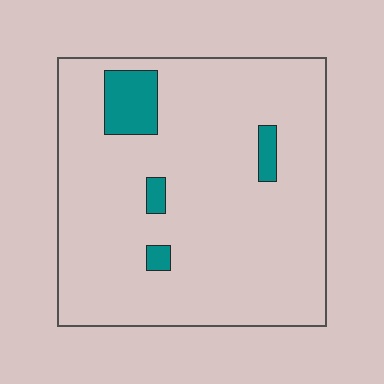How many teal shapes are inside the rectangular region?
4.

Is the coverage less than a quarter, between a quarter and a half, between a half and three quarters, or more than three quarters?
Less than a quarter.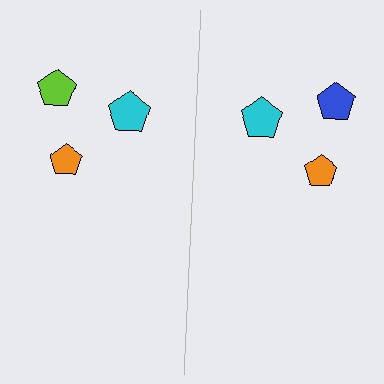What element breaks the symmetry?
The blue pentagon on the right side breaks the symmetry — its mirror counterpart is lime.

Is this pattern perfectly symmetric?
No, the pattern is not perfectly symmetric. The blue pentagon on the right side breaks the symmetry — its mirror counterpart is lime.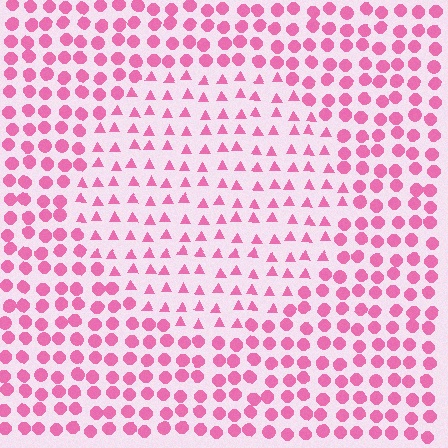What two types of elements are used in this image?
The image uses triangles inside the circle region and circles outside it.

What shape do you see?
I see a circle.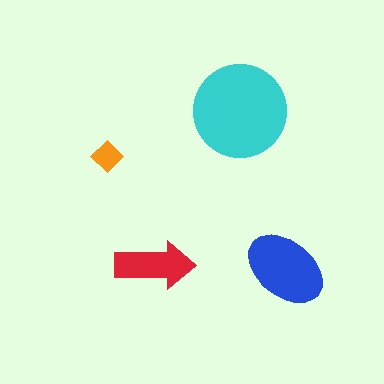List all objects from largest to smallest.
The cyan circle, the blue ellipse, the red arrow, the orange diamond.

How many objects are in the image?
There are 4 objects in the image.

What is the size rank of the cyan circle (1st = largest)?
1st.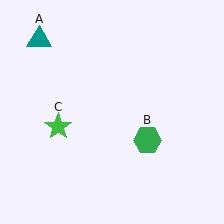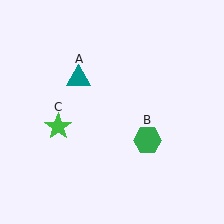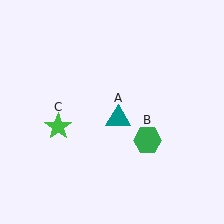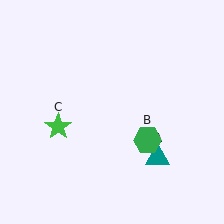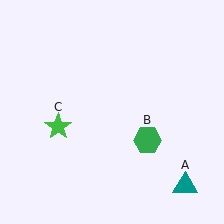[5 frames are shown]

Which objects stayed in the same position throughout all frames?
Green hexagon (object B) and green star (object C) remained stationary.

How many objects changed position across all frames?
1 object changed position: teal triangle (object A).